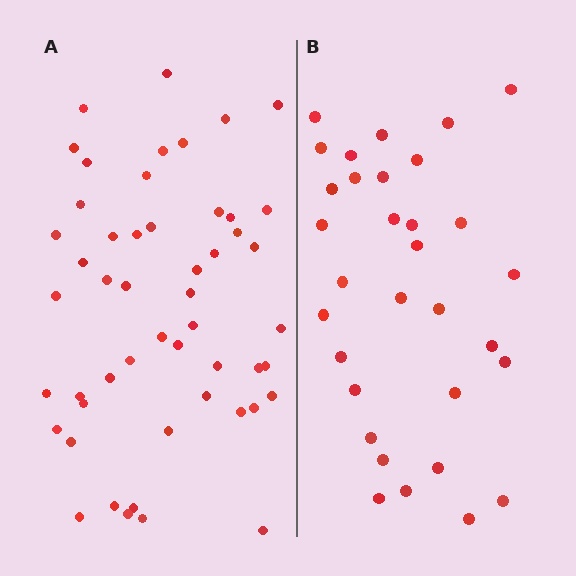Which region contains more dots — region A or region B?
Region A (the left region) has more dots.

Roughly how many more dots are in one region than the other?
Region A has approximately 20 more dots than region B.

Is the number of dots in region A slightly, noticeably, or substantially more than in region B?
Region A has substantially more. The ratio is roughly 1.6 to 1.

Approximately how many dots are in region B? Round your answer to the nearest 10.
About 30 dots. (The exact count is 32, which rounds to 30.)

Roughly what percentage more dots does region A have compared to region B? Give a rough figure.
About 60% more.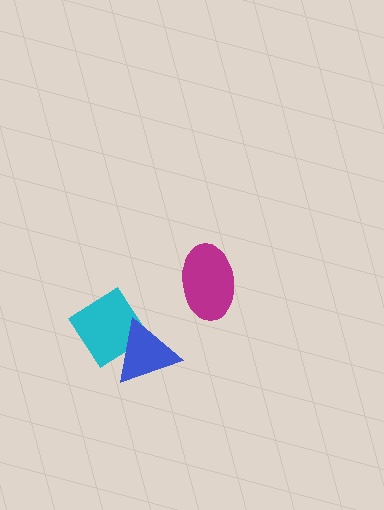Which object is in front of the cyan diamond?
The blue triangle is in front of the cyan diamond.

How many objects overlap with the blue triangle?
1 object overlaps with the blue triangle.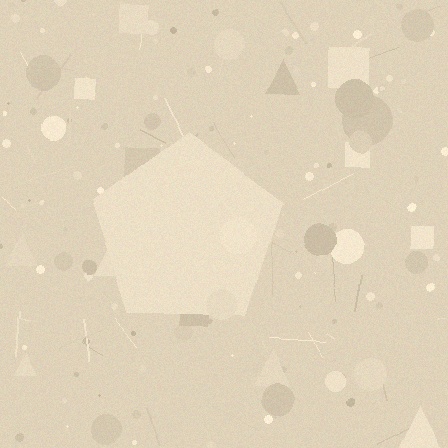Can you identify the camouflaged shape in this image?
The camouflaged shape is a pentagon.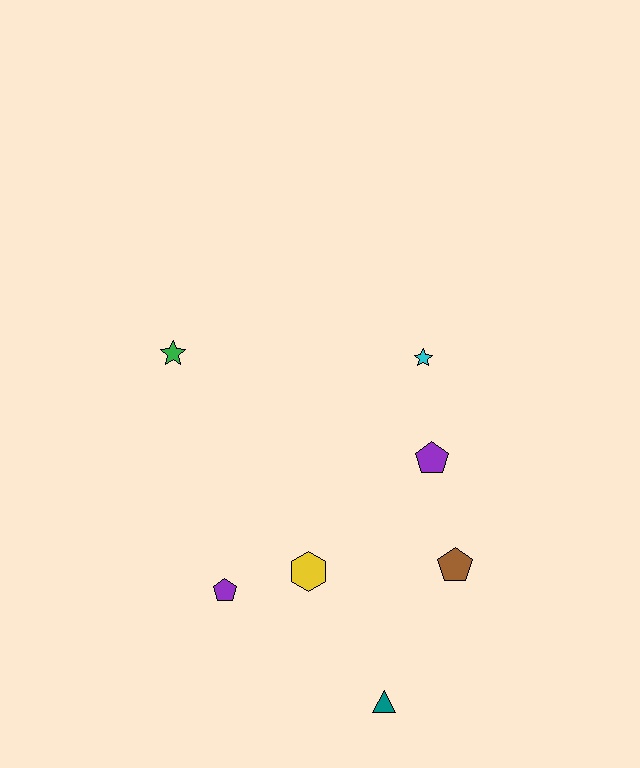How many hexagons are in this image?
There is 1 hexagon.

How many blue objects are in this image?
There are no blue objects.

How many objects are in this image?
There are 7 objects.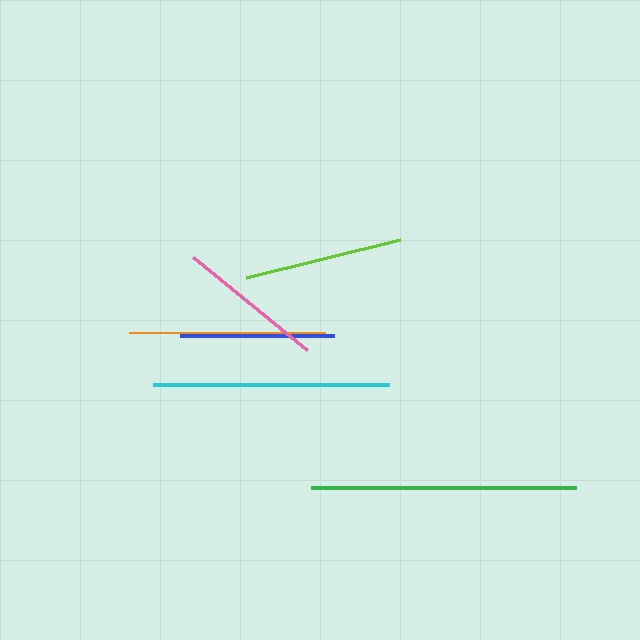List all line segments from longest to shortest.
From longest to shortest: green, cyan, orange, lime, blue, pink.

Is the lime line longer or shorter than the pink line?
The lime line is longer than the pink line.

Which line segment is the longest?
The green line is the longest at approximately 265 pixels.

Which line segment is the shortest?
The pink line is the shortest at approximately 147 pixels.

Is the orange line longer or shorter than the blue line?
The orange line is longer than the blue line.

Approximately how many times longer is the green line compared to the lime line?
The green line is approximately 1.7 times the length of the lime line.